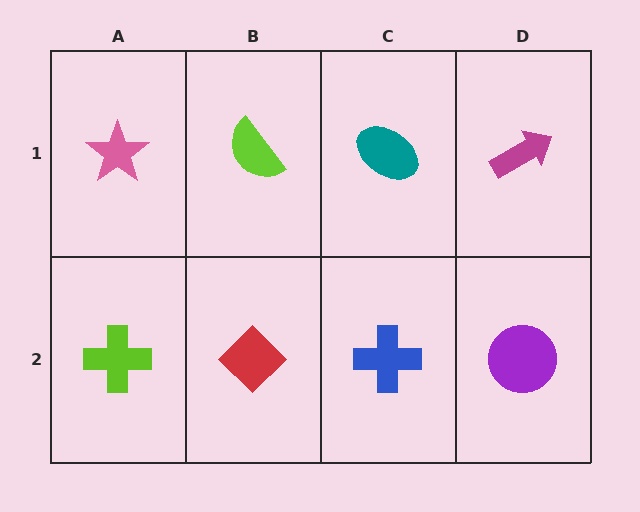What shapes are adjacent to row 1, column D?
A purple circle (row 2, column D), a teal ellipse (row 1, column C).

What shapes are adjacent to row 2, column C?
A teal ellipse (row 1, column C), a red diamond (row 2, column B), a purple circle (row 2, column D).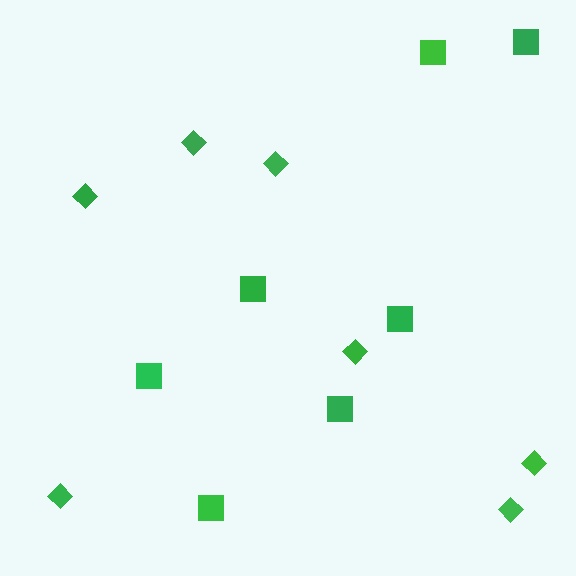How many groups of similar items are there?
There are 2 groups: one group of squares (7) and one group of diamonds (7).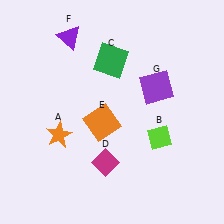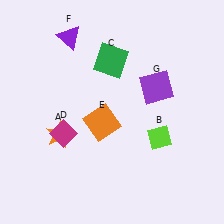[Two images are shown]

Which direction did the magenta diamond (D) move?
The magenta diamond (D) moved left.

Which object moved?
The magenta diamond (D) moved left.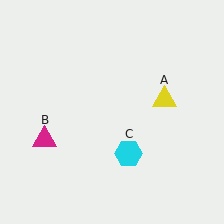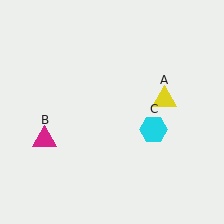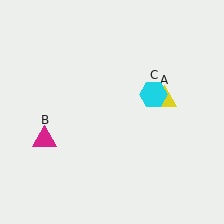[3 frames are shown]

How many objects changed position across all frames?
1 object changed position: cyan hexagon (object C).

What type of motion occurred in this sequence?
The cyan hexagon (object C) rotated counterclockwise around the center of the scene.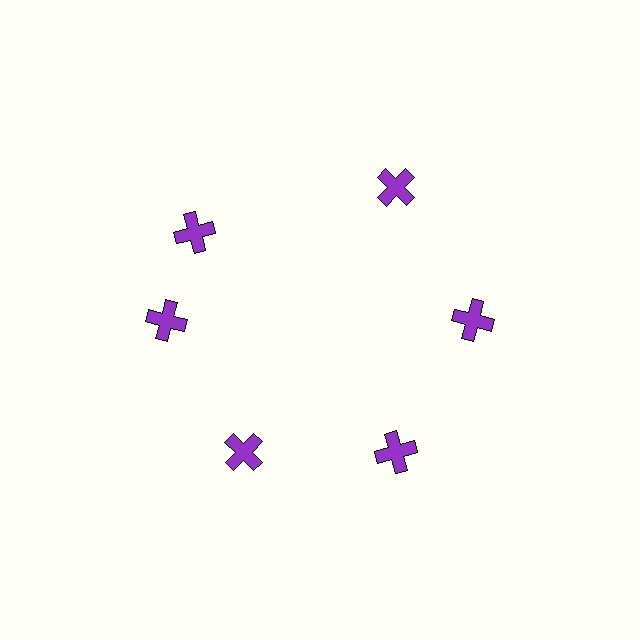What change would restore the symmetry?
The symmetry would be restored by rotating it back into even spacing with its neighbors so that all 6 crosses sit at equal angles and equal distance from the center.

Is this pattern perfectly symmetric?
No. The 6 purple crosses are arranged in a ring, but one element near the 11 o'clock position is rotated out of alignment along the ring, breaking the 6-fold rotational symmetry.